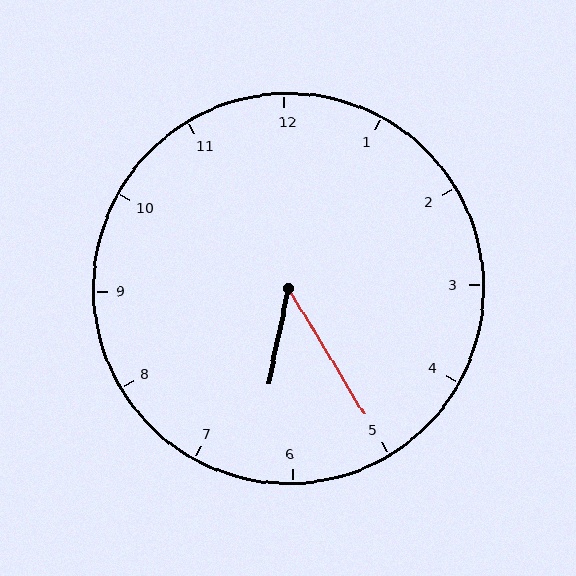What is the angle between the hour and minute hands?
Approximately 42 degrees.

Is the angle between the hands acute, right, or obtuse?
It is acute.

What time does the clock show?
6:25.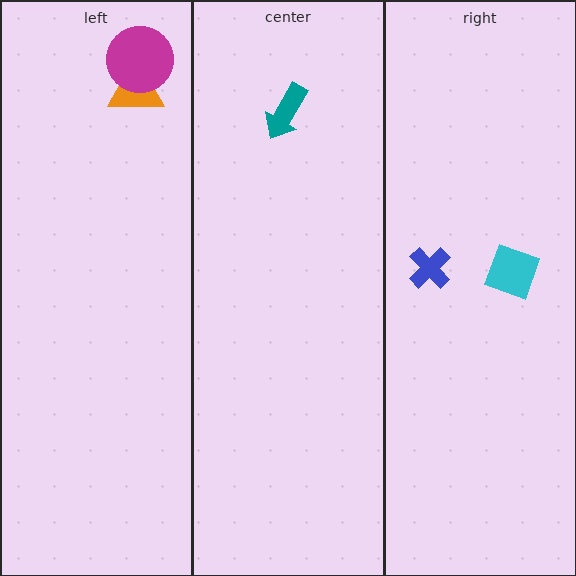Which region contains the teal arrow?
The center region.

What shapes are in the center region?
The teal arrow.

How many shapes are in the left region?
2.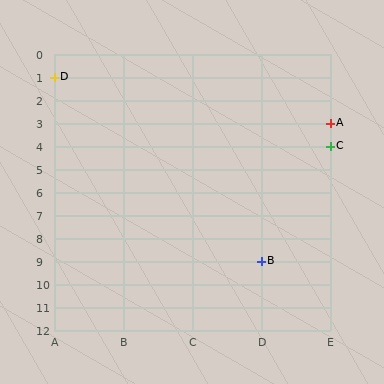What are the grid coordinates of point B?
Point B is at grid coordinates (D, 9).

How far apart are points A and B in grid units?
Points A and B are 1 column and 6 rows apart (about 6.1 grid units diagonally).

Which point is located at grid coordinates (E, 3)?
Point A is at (E, 3).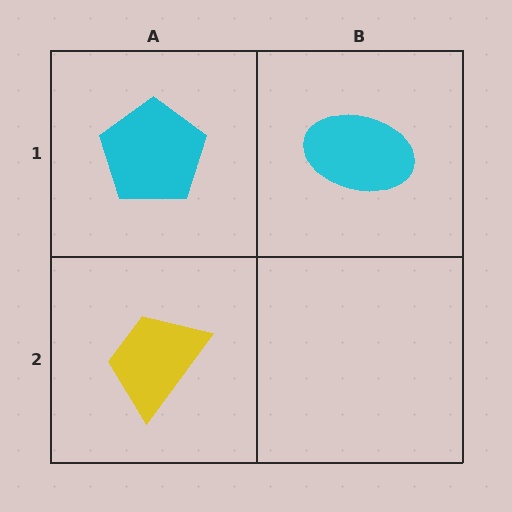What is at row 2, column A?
A yellow trapezoid.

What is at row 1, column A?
A cyan pentagon.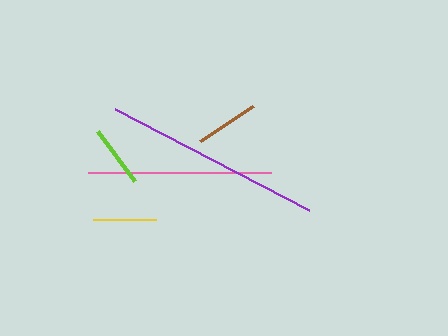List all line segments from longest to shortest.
From longest to shortest: purple, pink, brown, yellow, lime.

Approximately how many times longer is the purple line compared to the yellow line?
The purple line is approximately 3.5 times the length of the yellow line.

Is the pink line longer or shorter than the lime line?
The pink line is longer than the lime line.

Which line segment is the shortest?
The lime line is the shortest at approximately 62 pixels.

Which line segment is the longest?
The purple line is the longest at approximately 219 pixels.